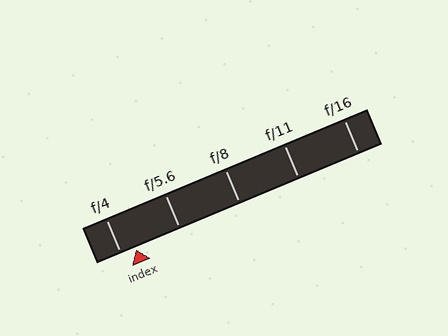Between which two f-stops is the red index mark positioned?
The index mark is between f/4 and f/5.6.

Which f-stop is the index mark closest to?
The index mark is closest to f/4.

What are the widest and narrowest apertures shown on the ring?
The widest aperture shown is f/4 and the narrowest is f/16.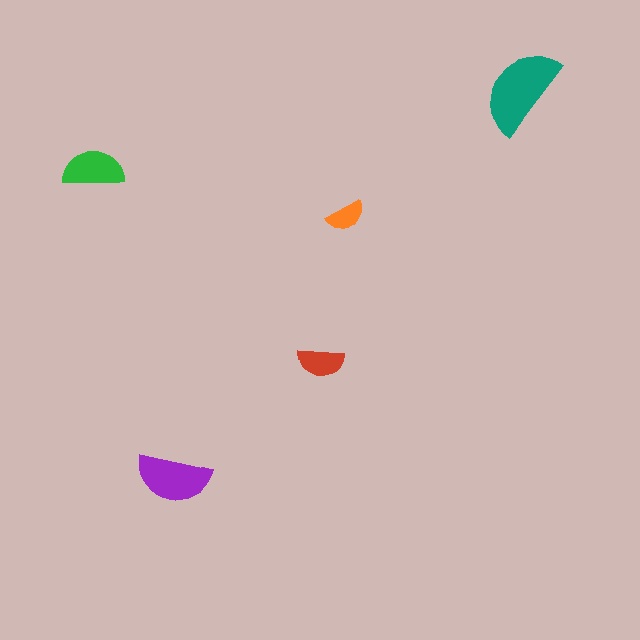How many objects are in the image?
There are 5 objects in the image.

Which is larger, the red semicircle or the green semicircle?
The green one.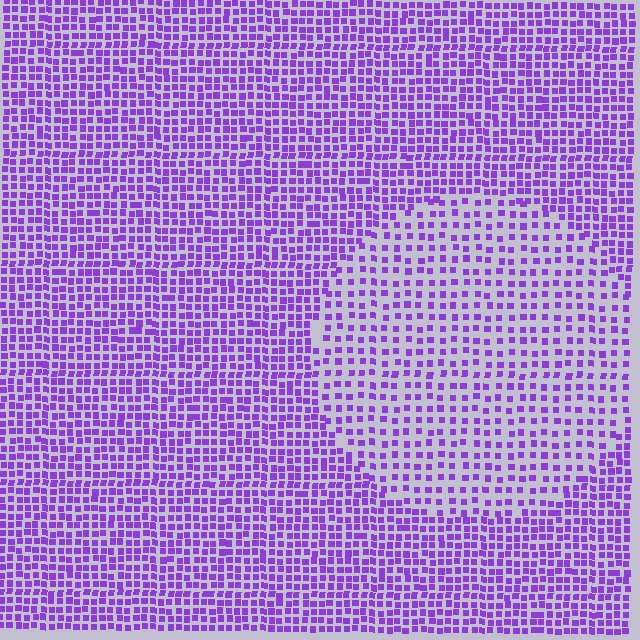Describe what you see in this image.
The image contains small purple elements arranged at two different densities. A circle-shaped region is visible where the elements are less densely packed than the surrounding area.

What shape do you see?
I see a circle.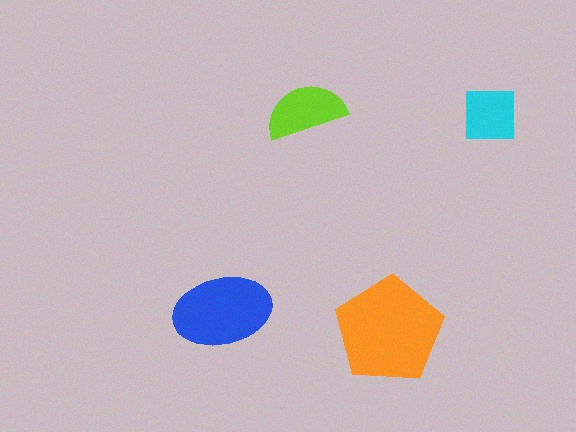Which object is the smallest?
The cyan square.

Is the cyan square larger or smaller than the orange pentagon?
Smaller.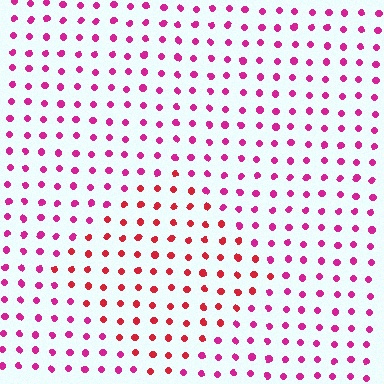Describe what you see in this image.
The image is filled with small magenta elements in a uniform arrangement. A diamond-shaped region is visible where the elements are tinted to a slightly different hue, forming a subtle color boundary.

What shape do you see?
I see a diamond.